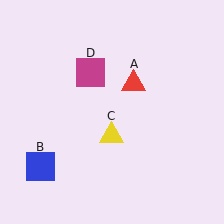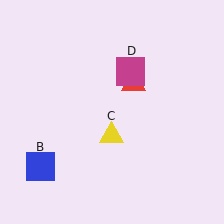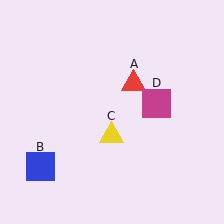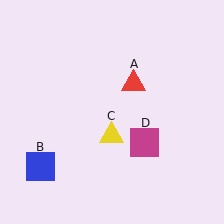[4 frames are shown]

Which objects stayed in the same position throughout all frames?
Red triangle (object A) and blue square (object B) and yellow triangle (object C) remained stationary.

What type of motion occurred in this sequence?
The magenta square (object D) rotated clockwise around the center of the scene.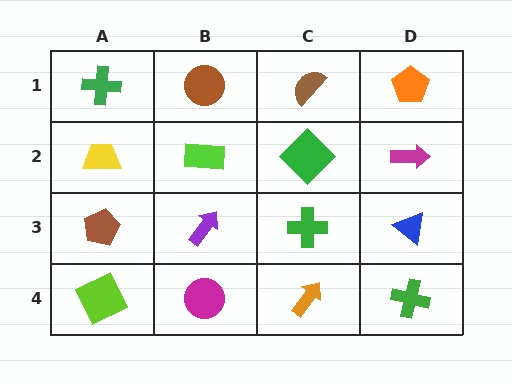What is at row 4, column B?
A magenta circle.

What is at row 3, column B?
A purple arrow.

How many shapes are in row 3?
4 shapes.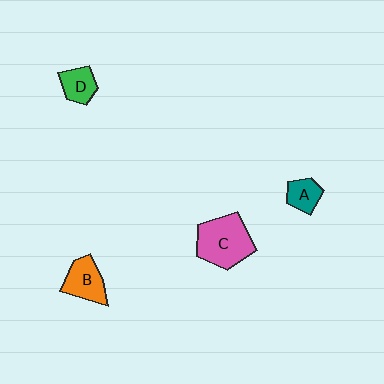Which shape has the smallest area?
Shape A (teal).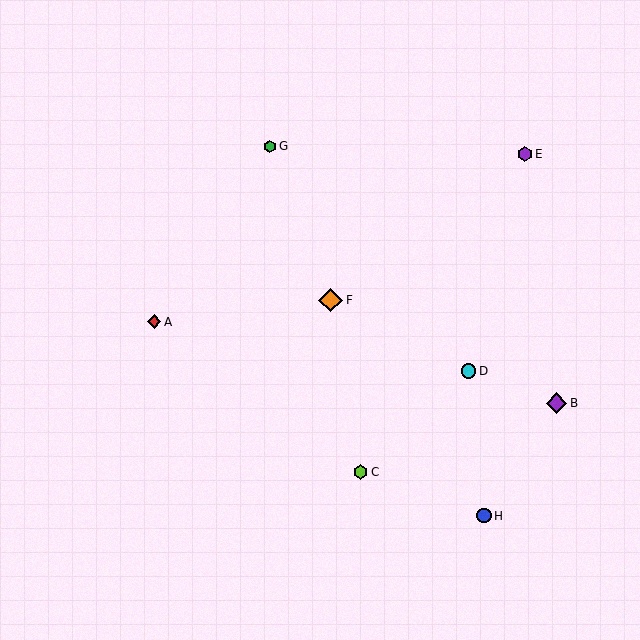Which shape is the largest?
The orange diamond (labeled F) is the largest.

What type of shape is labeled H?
Shape H is a blue circle.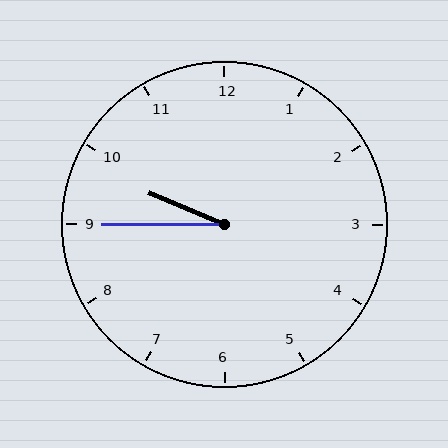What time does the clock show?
9:45.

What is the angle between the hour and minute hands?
Approximately 22 degrees.